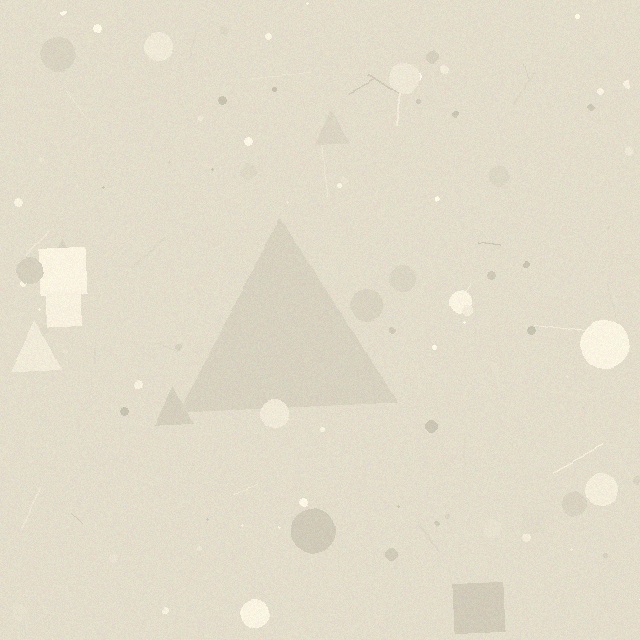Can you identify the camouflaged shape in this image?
The camouflaged shape is a triangle.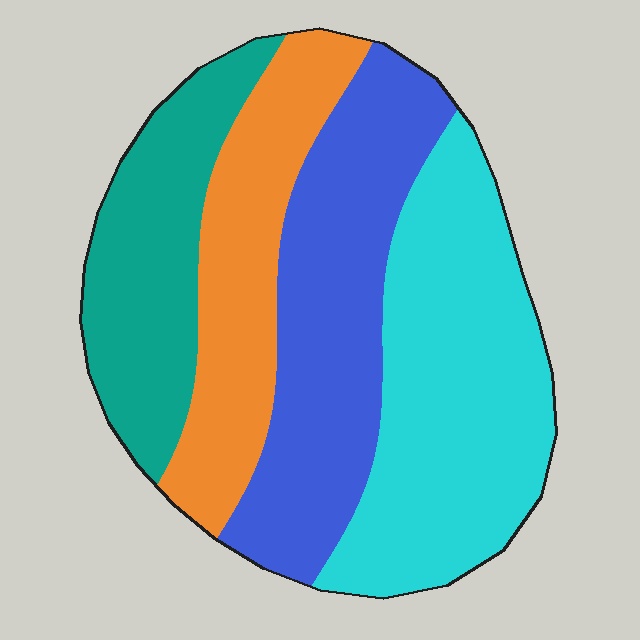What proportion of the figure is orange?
Orange covers 20% of the figure.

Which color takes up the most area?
Cyan, at roughly 35%.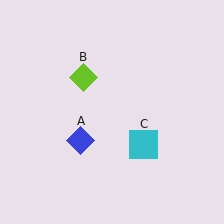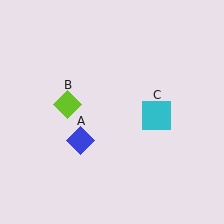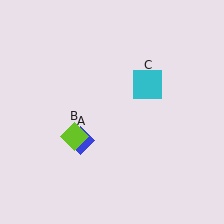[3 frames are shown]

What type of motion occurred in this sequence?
The lime diamond (object B), cyan square (object C) rotated counterclockwise around the center of the scene.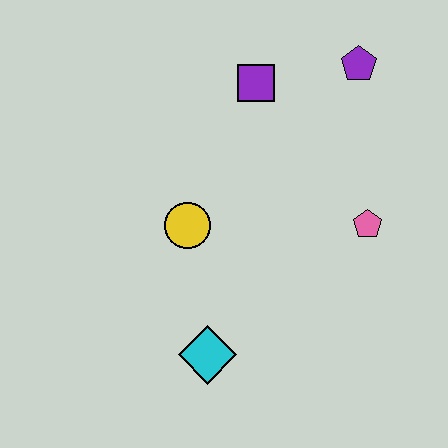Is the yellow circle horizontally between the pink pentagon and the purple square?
No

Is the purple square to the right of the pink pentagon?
No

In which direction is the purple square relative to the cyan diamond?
The purple square is above the cyan diamond.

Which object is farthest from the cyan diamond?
The purple pentagon is farthest from the cyan diamond.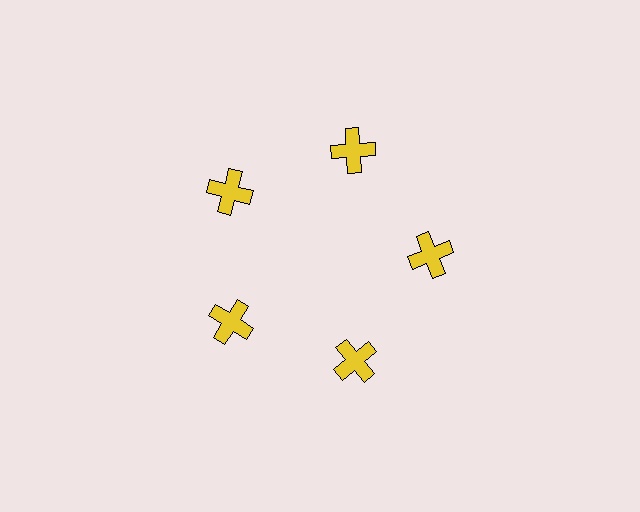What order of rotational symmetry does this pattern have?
This pattern has 5-fold rotational symmetry.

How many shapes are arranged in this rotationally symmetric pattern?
There are 5 shapes, arranged in 5 groups of 1.